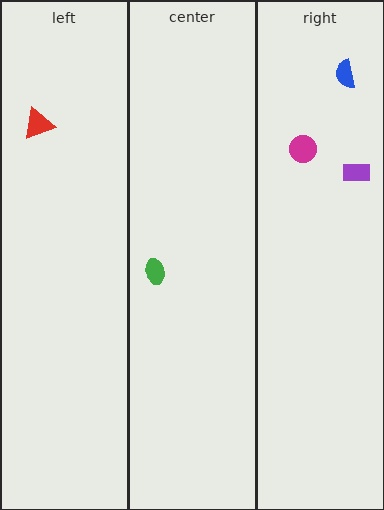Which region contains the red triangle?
The left region.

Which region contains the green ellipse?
The center region.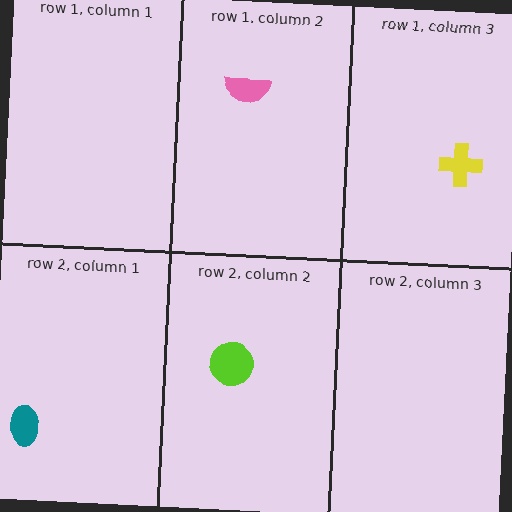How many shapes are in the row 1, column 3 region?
1.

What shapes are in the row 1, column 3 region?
The yellow cross.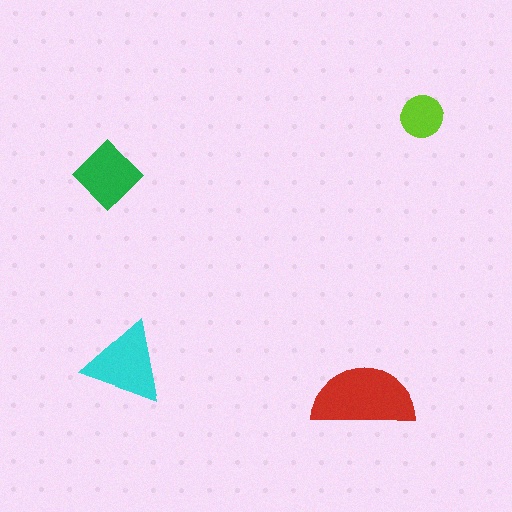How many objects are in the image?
There are 4 objects in the image.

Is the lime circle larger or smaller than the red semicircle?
Smaller.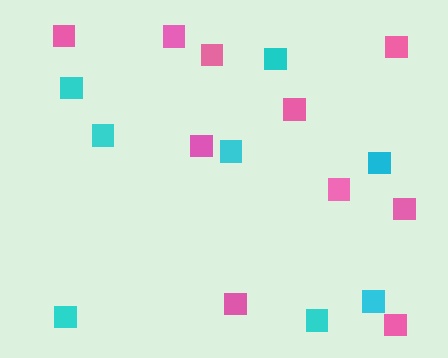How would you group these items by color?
There are 2 groups: one group of cyan squares (8) and one group of pink squares (10).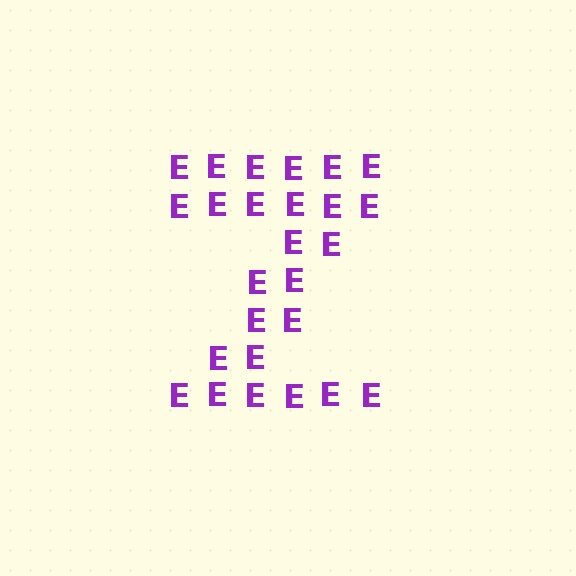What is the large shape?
The large shape is the letter Z.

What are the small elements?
The small elements are letter E's.